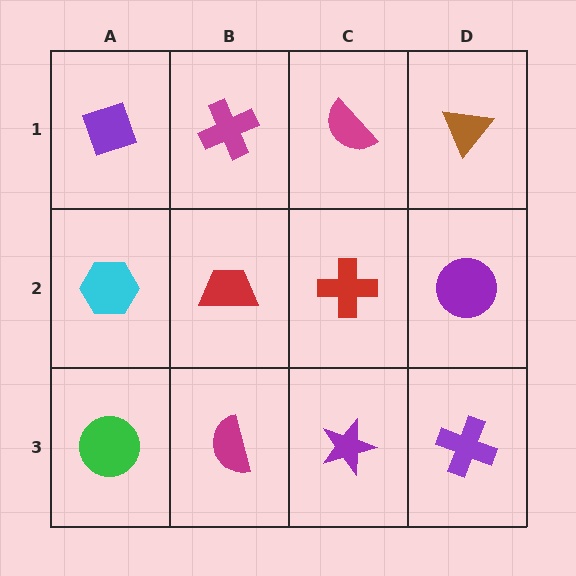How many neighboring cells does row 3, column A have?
2.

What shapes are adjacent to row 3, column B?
A red trapezoid (row 2, column B), a green circle (row 3, column A), a purple star (row 3, column C).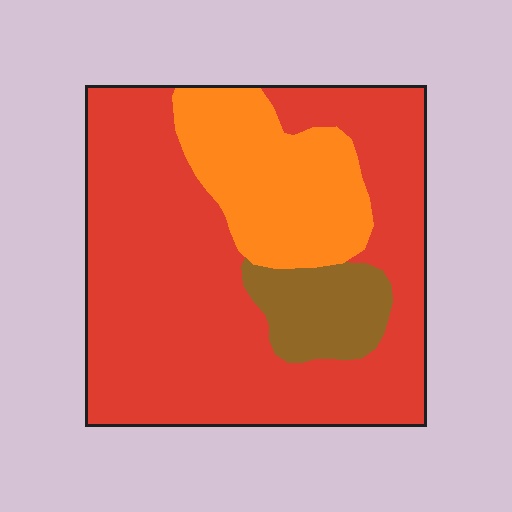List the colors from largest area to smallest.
From largest to smallest: red, orange, brown.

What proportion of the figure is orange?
Orange covers 21% of the figure.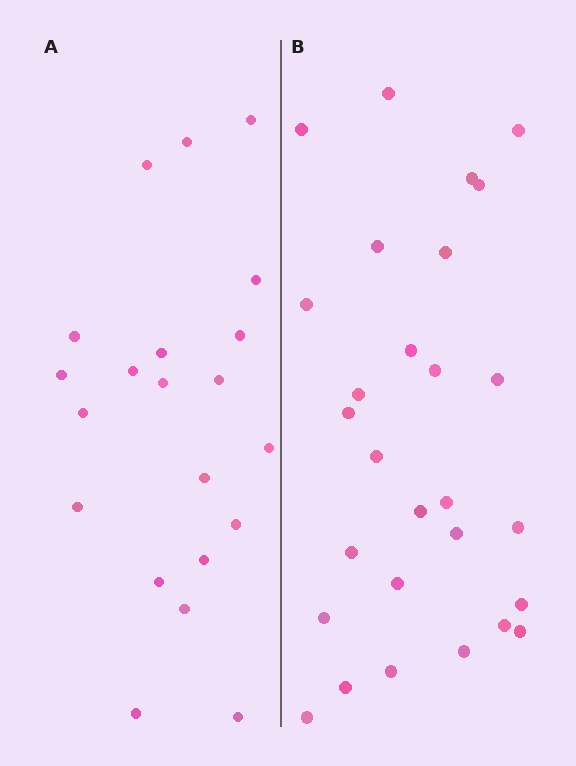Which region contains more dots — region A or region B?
Region B (the right region) has more dots.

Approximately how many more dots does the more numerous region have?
Region B has roughly 8 or so more dots than region A.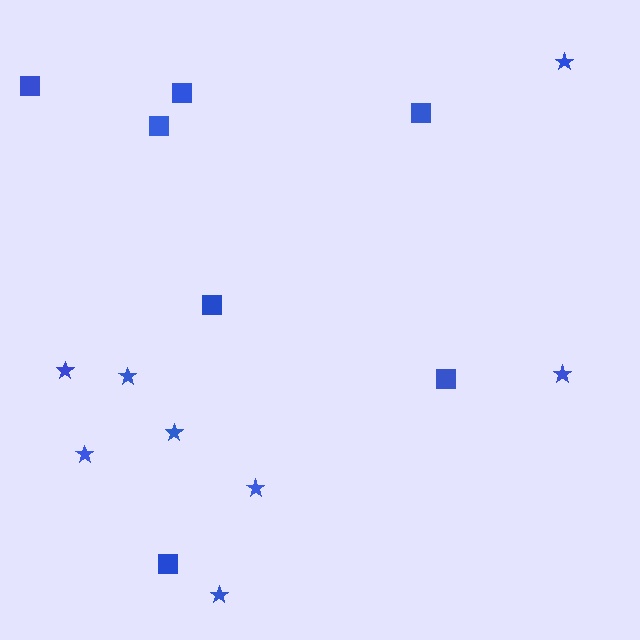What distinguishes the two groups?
There are 2 groups: one group of squares (7) and one group of stars (8).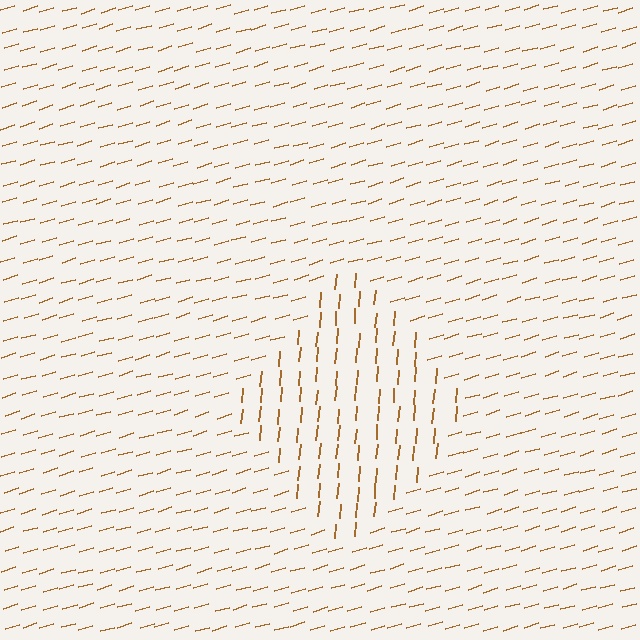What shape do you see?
I see a diamond.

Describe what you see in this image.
The image is filled with small brown line segments. A diamond region in the image has lines oriented differently from the surrounding lines, creating a visible texture boundary.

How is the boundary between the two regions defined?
The boundary is defined purely by a change in line orientation (approximately 69 degrees difference). All lines are the same color and thickness.